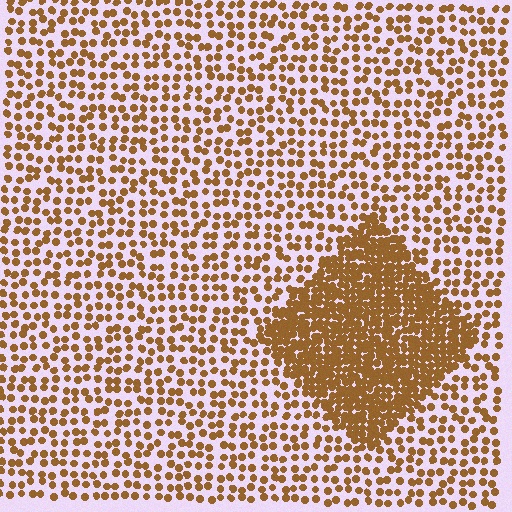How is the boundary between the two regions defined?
The boundary is defined by a change in element density (approximately 2.6x ratio). All elements are the same color, size, and shape.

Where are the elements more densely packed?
The elements are more densely packed inside the diamond boundary.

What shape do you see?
I see a diamond.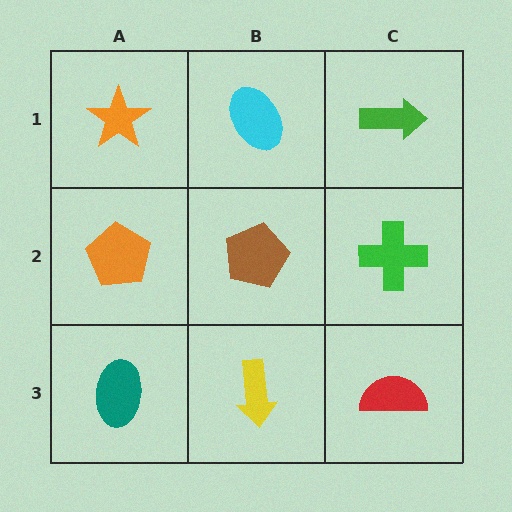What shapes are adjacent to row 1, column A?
An orange pentagon (row 2, column A), a cyan ellipse (row 1, column B).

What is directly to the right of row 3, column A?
A yellow arrow.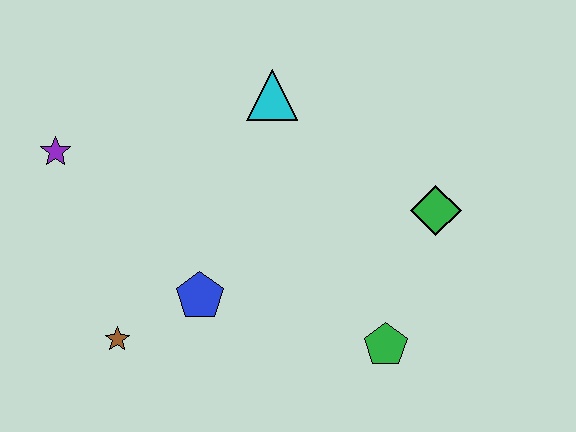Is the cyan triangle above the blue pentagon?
Yes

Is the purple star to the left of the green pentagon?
Yes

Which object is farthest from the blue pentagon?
The green diamond is farthest from the blue pentagon.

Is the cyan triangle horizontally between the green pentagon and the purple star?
Yes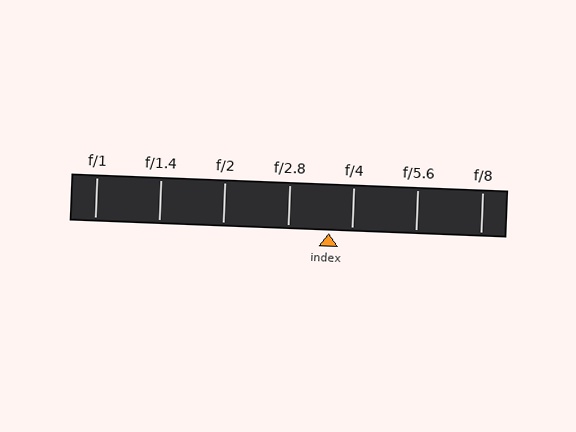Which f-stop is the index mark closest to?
The index mark is closest to f/4.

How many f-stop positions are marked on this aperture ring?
There are 7 f-stop positions marked.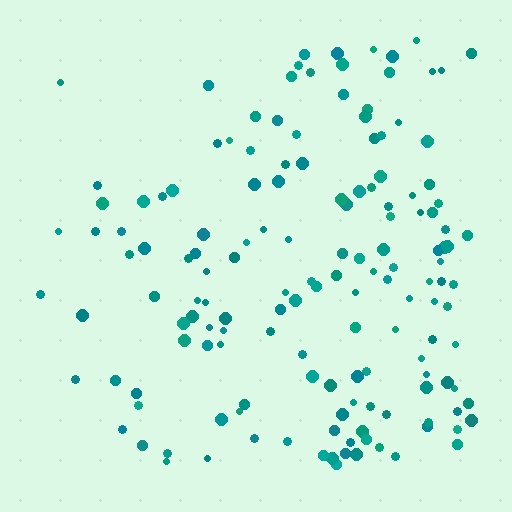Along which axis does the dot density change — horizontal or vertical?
Horizontal.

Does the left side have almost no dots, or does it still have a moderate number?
Still a moderate number, just noticeably fewer than the right.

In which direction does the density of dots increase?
From left to right, with the right side densest.